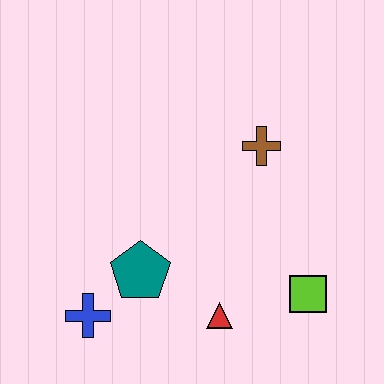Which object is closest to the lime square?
The red triangle is closest to the lime square.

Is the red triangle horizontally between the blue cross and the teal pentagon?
No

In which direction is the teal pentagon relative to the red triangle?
The teal pentagon is to the left of the red triangle.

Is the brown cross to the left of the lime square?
Yes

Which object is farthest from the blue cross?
The brown cross is farthest from the blue cross.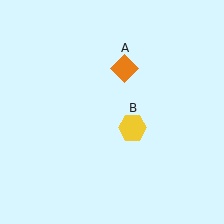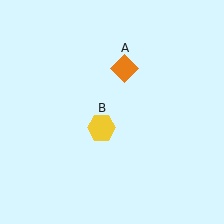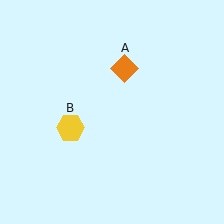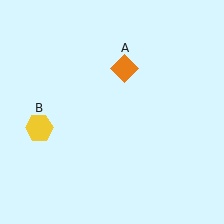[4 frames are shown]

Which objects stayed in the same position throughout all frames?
Orange diamond (object A) remained stationary.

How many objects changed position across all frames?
1 object changed position: yellow hexagon (object B).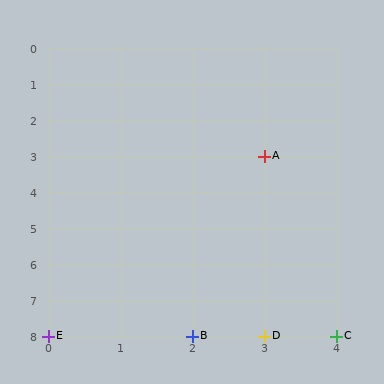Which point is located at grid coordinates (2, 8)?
Point B is at (2, 8).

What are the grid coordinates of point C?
Point C is at grid coordinates (4, 8).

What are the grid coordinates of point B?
Point B is at grid coordinates (2, 8).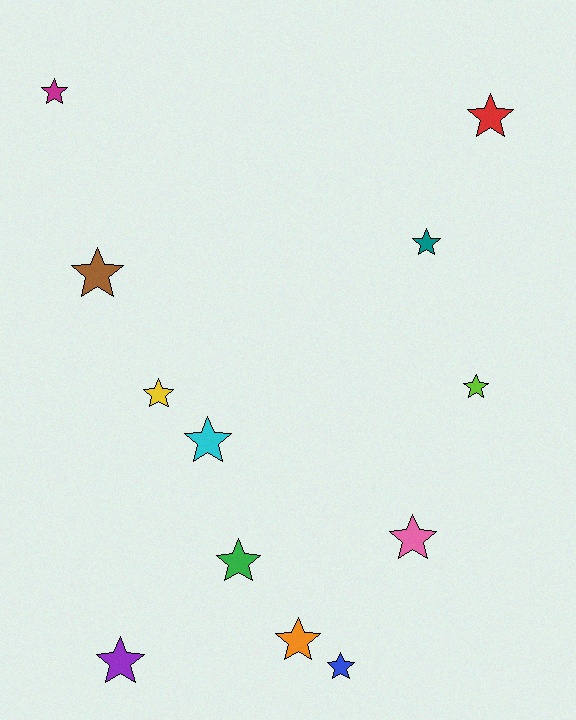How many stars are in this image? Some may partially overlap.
There are 12 stars.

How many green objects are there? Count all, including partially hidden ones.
There is 1 green object.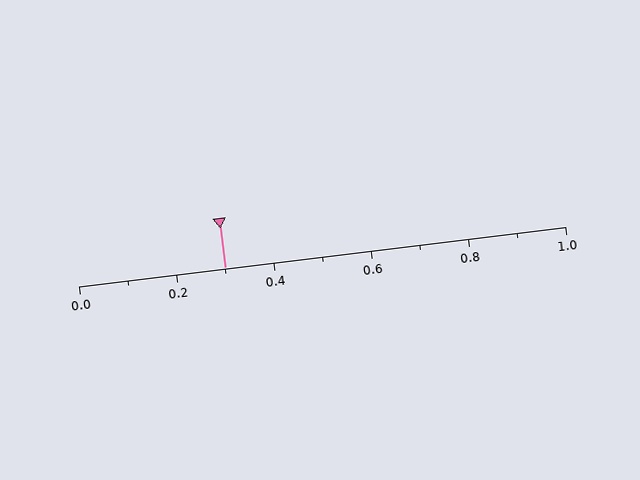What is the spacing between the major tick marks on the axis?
The major ticks are spaced 0.2 apart.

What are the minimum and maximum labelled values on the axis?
The axis runs from 0.0 to 1.0.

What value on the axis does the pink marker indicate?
The marker indicates approximately 0.3.